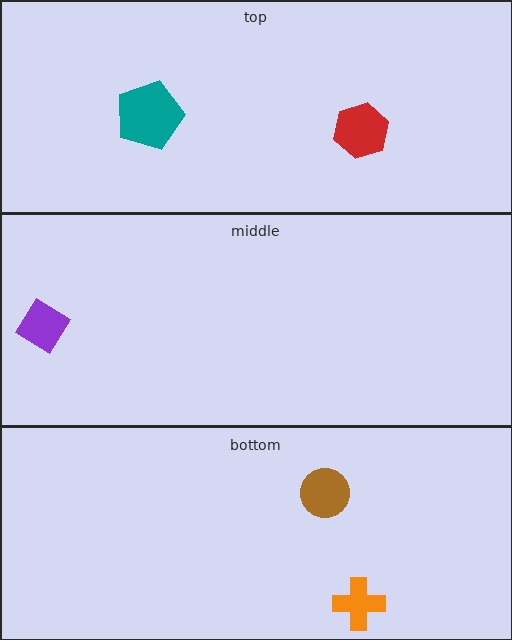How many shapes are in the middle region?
1.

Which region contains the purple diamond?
The middle region.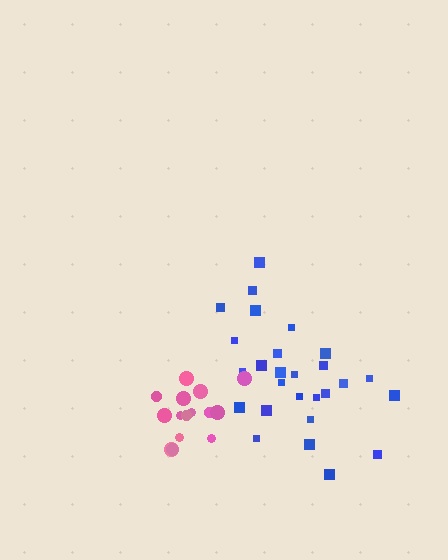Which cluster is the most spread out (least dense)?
Blue.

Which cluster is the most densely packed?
Pink.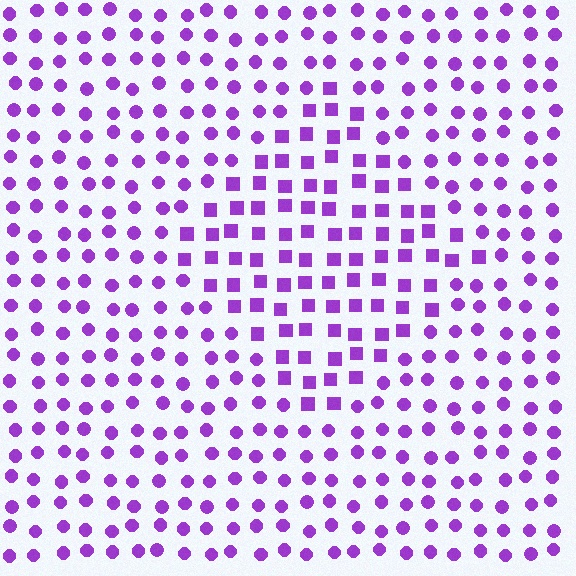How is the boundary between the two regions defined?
The boundary is defined by a change in element shape: squares inside vs. circles outside. All elements share the same color and spacing.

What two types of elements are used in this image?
The image uses squares inside the diamond region and circles outside it.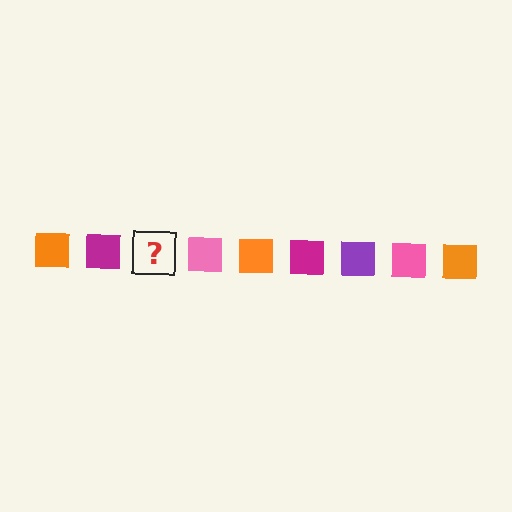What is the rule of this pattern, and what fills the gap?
The rule is that the pattern cycles through orange, magenta, purple, pink squares. The gap should be filled with a purple square.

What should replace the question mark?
The question mark should be replaced with a purple square.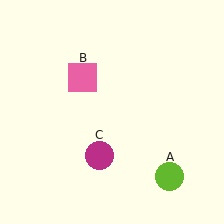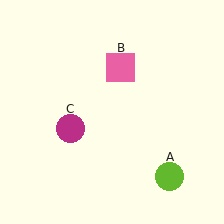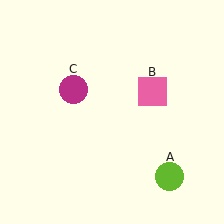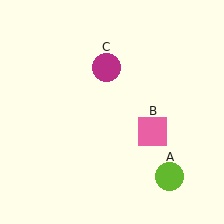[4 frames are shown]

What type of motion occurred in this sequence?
The pink square (object B), magenta circle (object C) rotated clockwise around the center of the scene.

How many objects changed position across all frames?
2 objects changed position: pink square (object B), magenta circle (object C).